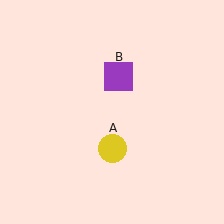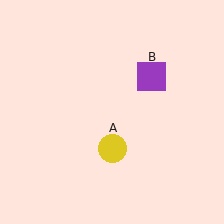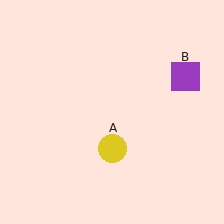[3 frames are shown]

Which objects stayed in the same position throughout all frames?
Yellow circle (object A) remained stationary.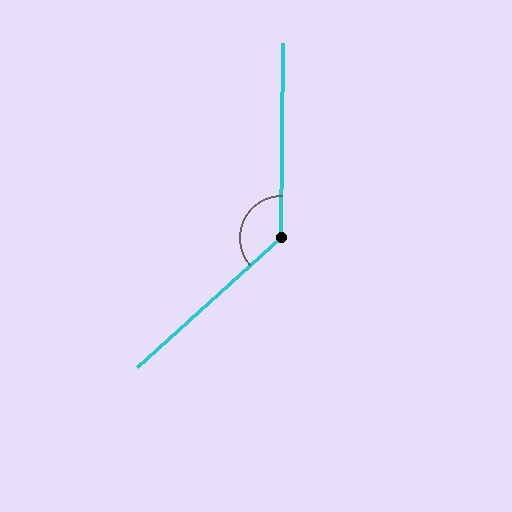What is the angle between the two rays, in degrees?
Approximately 132 degrees.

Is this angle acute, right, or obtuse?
It is obtuse.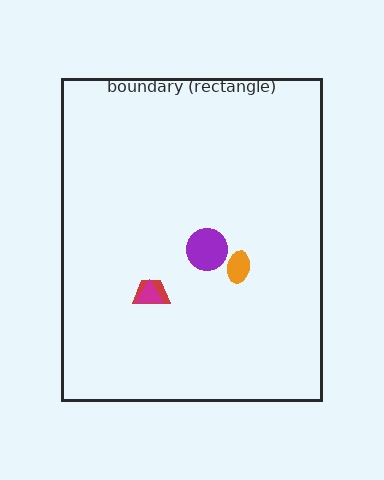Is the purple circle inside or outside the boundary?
Inside.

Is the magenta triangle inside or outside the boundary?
Inside.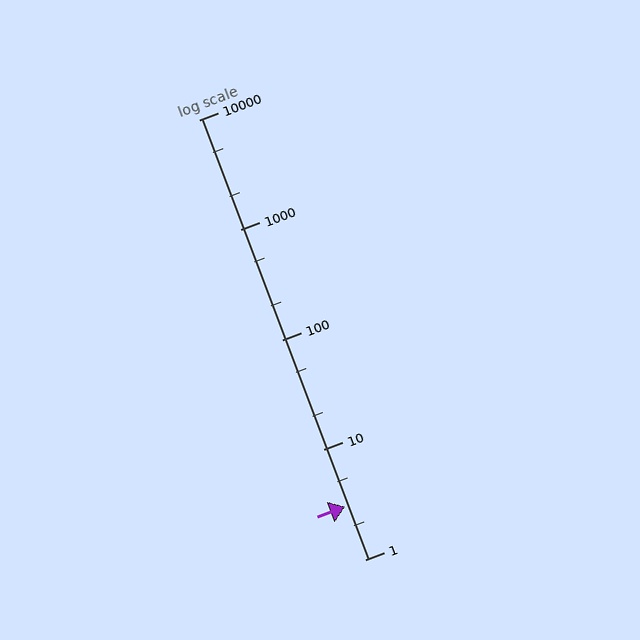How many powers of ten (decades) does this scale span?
The scale spans 4 decades, from 1 to 10000.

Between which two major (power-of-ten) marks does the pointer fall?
The pointer is between 1 and 10.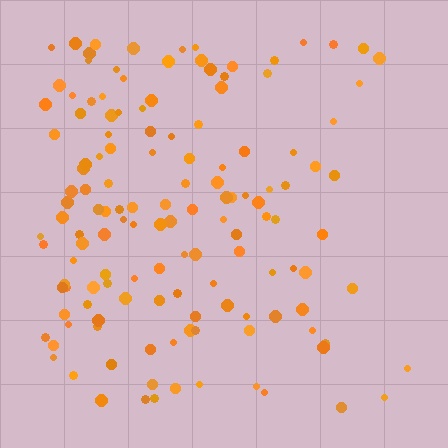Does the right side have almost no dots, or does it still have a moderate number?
Still a moderate number, just noticeably fewer than the left.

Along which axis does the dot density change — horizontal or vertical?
Horizontal.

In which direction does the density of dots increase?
From right to left, with the left side densest.